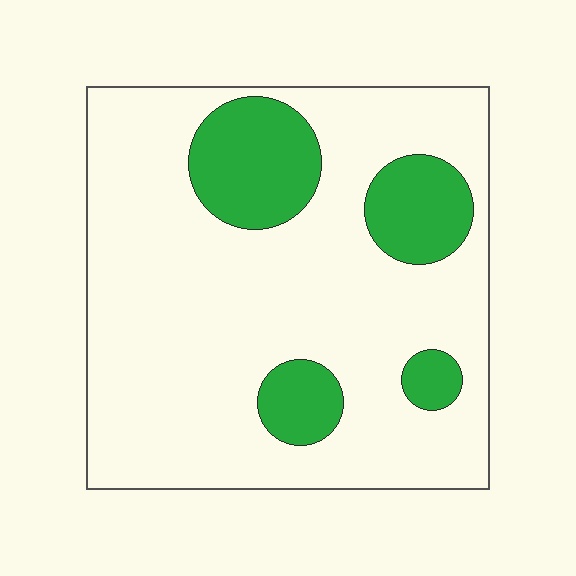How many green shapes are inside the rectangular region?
4.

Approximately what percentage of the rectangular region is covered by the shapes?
Approximately 20%.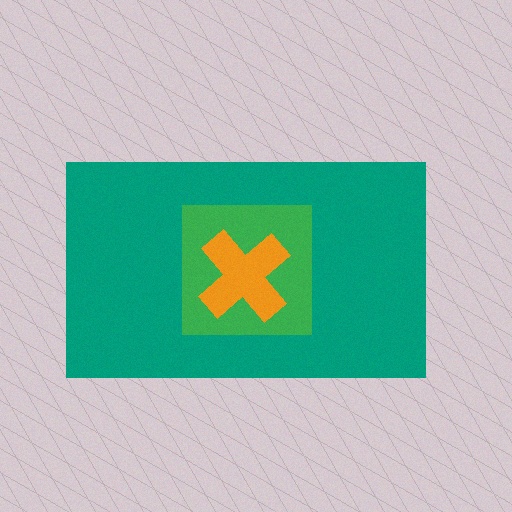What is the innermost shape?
The orange cross.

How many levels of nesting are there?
3.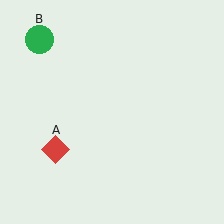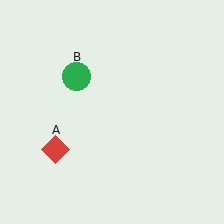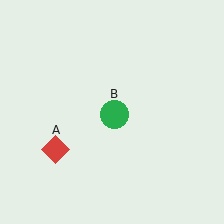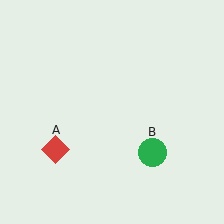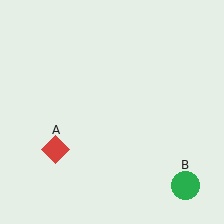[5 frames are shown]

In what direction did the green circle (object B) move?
The green circle (object B) moved down and to the right.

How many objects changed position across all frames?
1 object changed position: green circle (object B).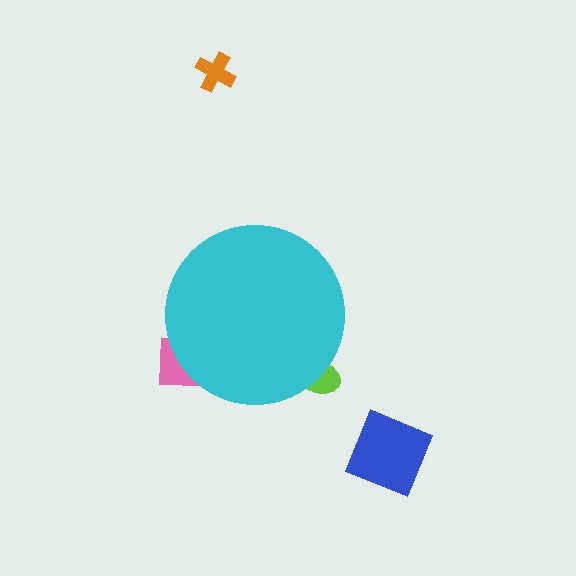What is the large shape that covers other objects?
A cyan circle.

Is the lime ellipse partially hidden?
Yes, the lime ellipse is partially hidden behind the cyan circle.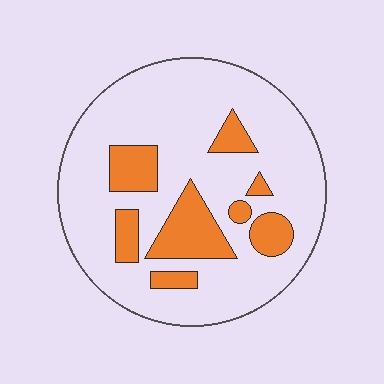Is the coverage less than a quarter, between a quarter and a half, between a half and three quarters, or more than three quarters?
Less than a quarter.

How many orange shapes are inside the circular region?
8.